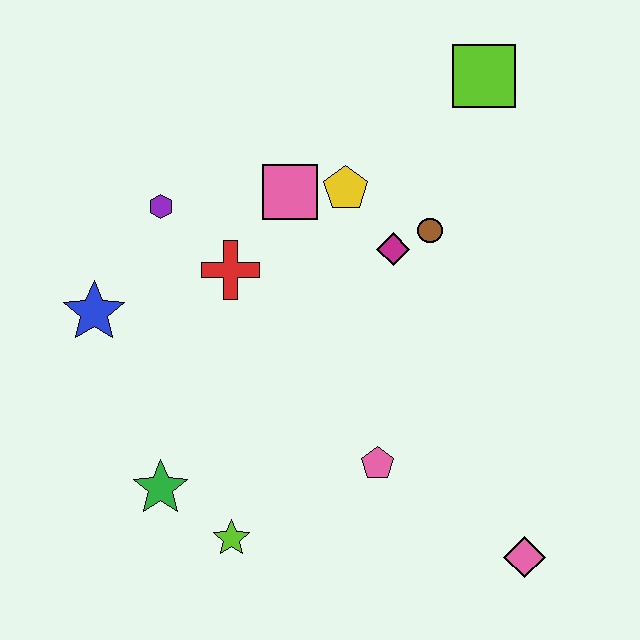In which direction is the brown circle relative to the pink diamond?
The brown circle is above the pink diamond.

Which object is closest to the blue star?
The purple hexagon is closest to the blue star.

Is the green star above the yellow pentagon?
No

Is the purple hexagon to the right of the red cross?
No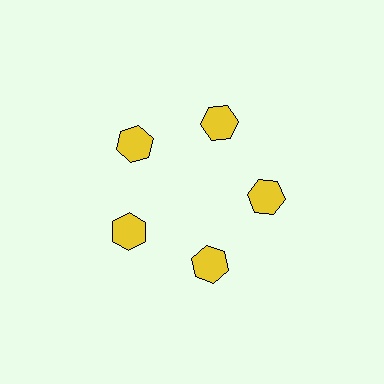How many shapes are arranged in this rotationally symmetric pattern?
There are 5 shapes, arranged in 5 groups of 1.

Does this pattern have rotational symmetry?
Yes, this pattern has 5-fold rotational symmetry. It looks the same after rotating 72 degrees around the center.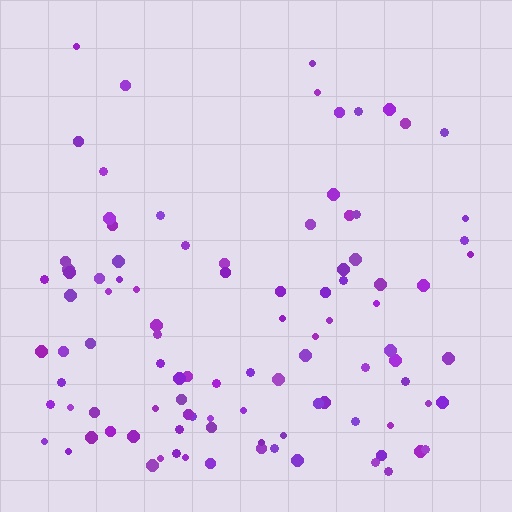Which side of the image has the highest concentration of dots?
The bottom.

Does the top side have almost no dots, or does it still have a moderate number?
Still a moderate number, just noticeably fewer than the bottom.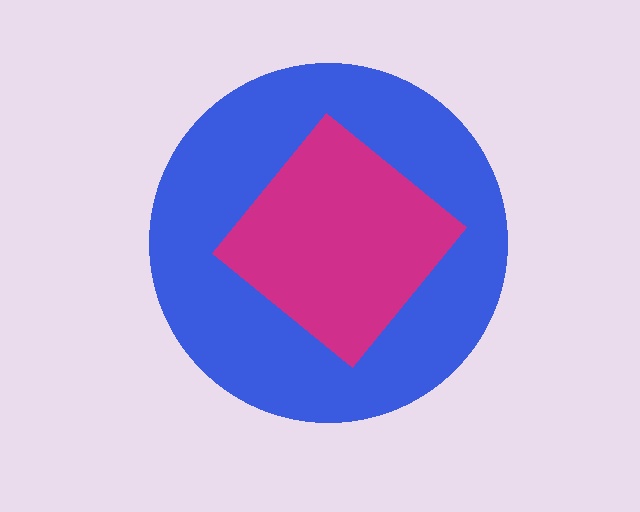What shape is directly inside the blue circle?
The magenta diamond.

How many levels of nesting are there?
2.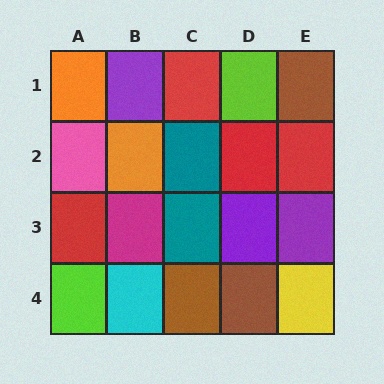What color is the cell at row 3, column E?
Purple.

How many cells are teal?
2 cells are teal.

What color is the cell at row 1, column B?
Purple.